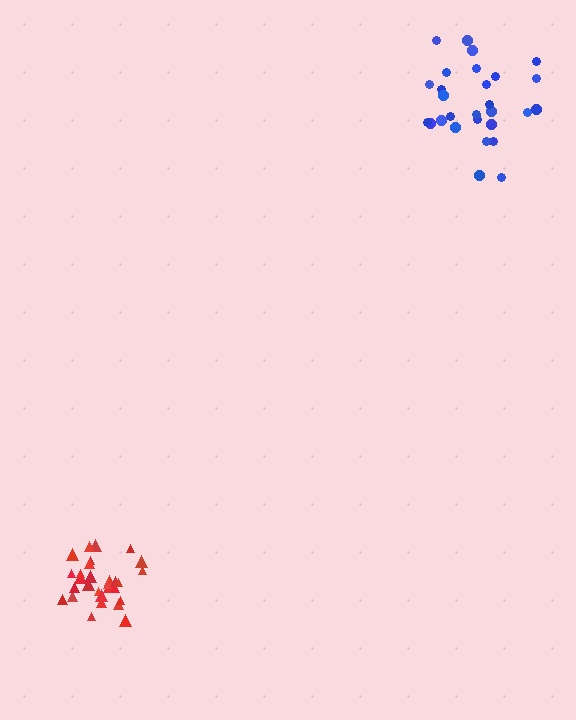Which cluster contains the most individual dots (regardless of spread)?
Red (29).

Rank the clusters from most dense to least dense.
red, blue.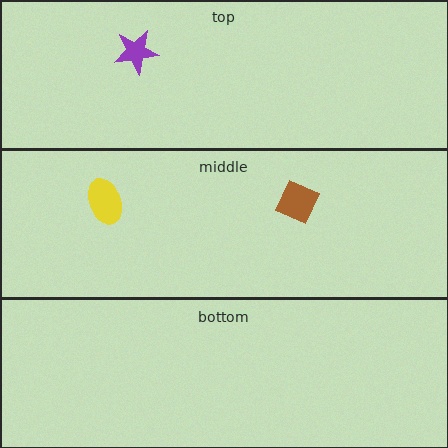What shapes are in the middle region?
The yellow ellipse, the brown diamond.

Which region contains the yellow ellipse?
The middle region.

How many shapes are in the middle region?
2.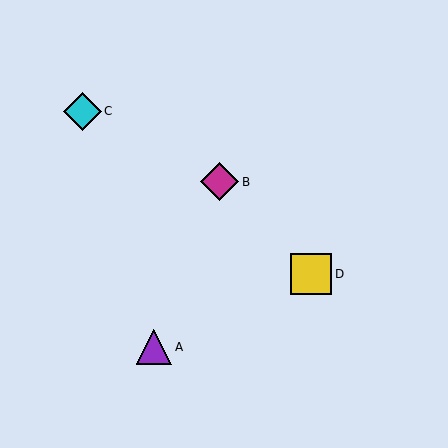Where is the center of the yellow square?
The center of the yellow square is at (311, 274).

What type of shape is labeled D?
Shape D is a yellow square.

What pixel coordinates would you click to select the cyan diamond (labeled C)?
Click at (82, 111) to select the cyan diamond C.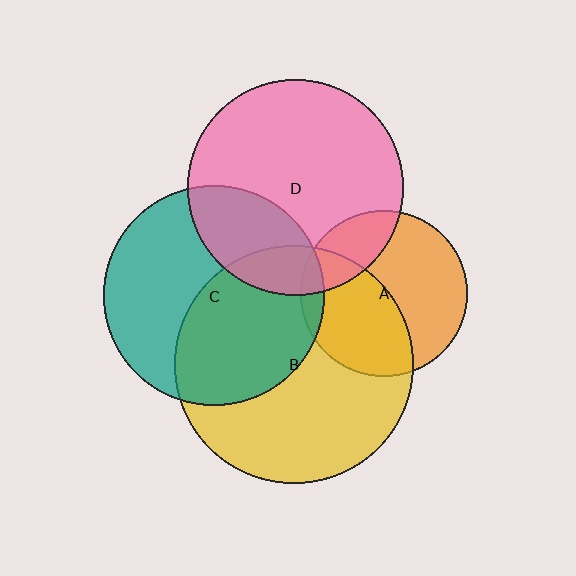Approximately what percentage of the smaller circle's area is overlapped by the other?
Approximately 15%.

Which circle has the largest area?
Circle B (yellow).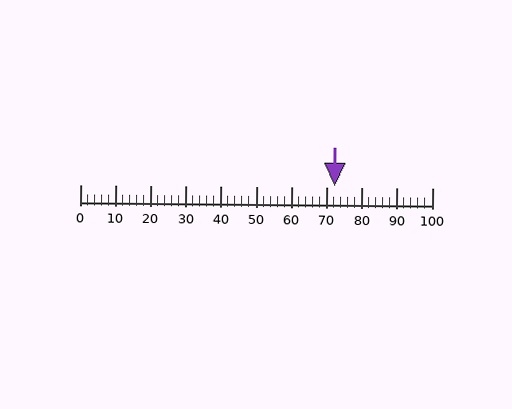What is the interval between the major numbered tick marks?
The major tick marks are spaced 10 units apart.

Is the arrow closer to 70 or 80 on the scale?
The arrow is closer to 70.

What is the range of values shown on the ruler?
The ruler shows values from 0 to 100.